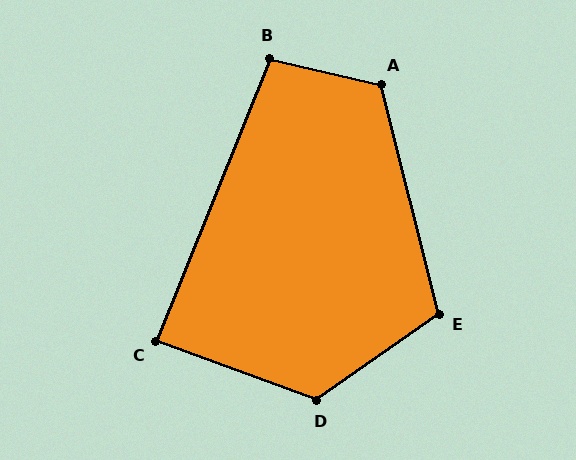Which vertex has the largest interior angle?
D, at approximately 125 degrees.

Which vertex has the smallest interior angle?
C, at approximately 88 degrees.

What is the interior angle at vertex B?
Approximately 99 degrees (obtuse).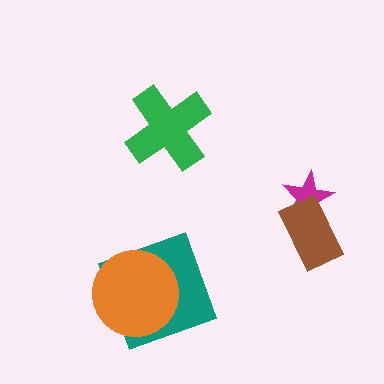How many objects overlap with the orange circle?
1 object overlaps with the orange circle.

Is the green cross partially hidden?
No, no other shape covers it.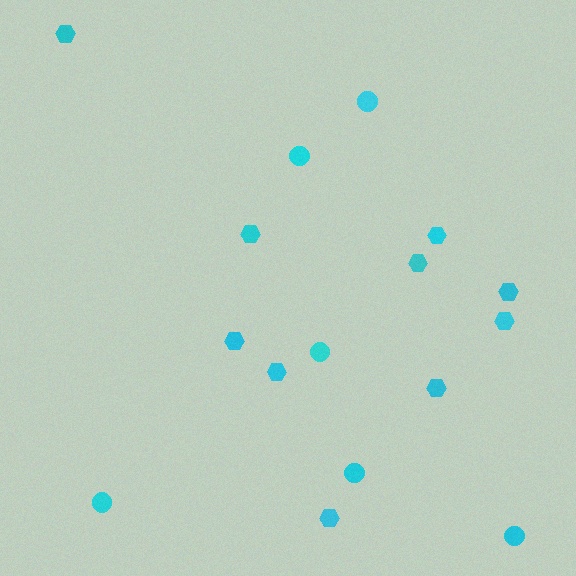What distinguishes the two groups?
There are 2 groups: one group of circles (6) and one group of hexagons (10).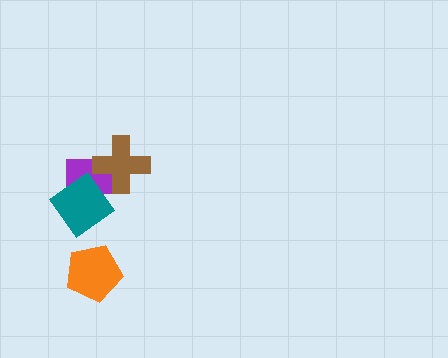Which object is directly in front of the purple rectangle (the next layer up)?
The brown cross is directly in front of the purple rectangle.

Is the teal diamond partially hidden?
No, no other shape covers it.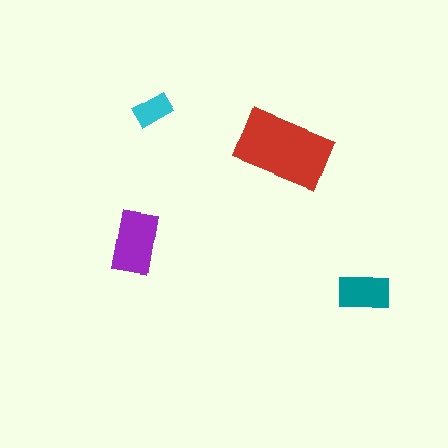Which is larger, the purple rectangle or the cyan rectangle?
The purple one.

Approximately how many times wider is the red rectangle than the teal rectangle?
About 2 times wider.